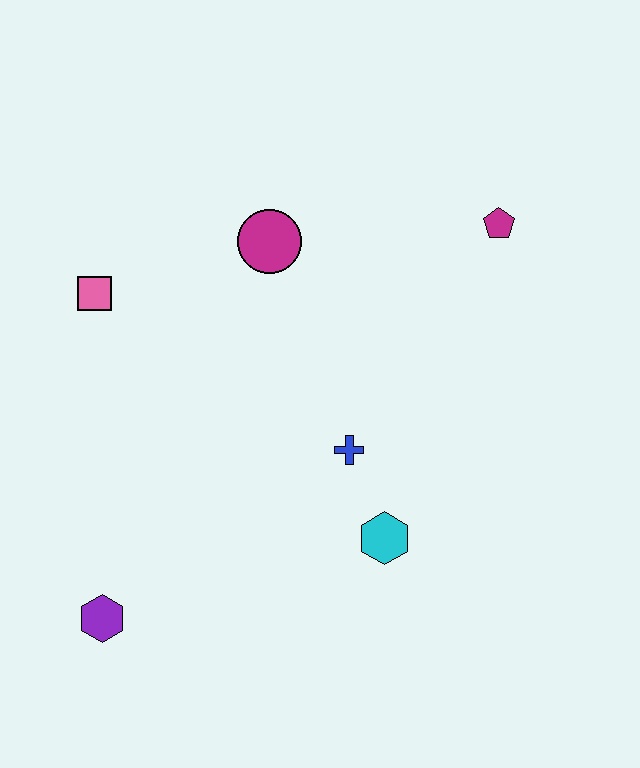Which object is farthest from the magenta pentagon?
The purple hexagon is farthest from the magenta pentagon.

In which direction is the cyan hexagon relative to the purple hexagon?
The cyan hexagon is to the right of the purple hexagon.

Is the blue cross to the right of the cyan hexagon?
No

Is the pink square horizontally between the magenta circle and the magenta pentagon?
No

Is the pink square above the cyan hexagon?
Yes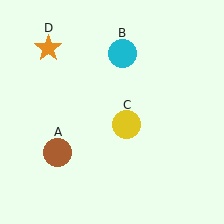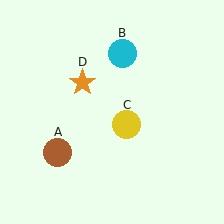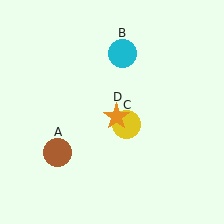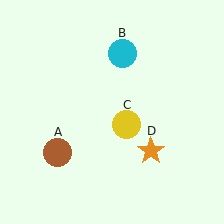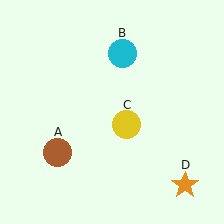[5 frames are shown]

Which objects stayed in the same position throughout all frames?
Brown circle (object A) and cyan circle (object B) and yellow circle (object C) remained stationary.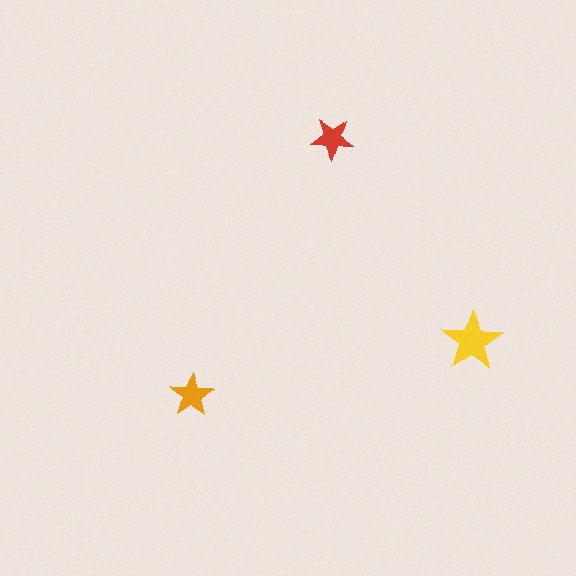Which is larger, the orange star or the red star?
The orange one.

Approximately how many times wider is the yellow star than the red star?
About 1.5 times wider.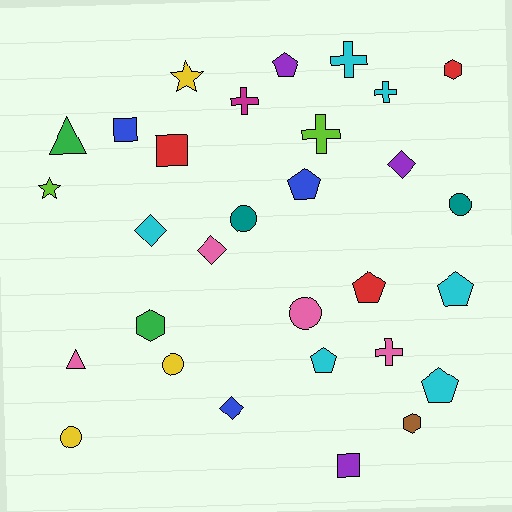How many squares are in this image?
There are 3 squares.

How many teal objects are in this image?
There are 2 teal objects.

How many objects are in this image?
There are 30 objects.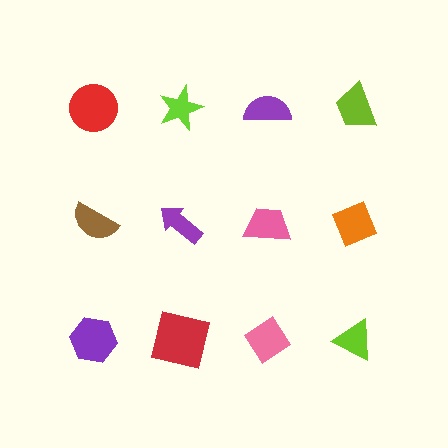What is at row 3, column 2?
A red square.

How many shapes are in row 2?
4 shapes.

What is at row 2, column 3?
A pink trapezoid.